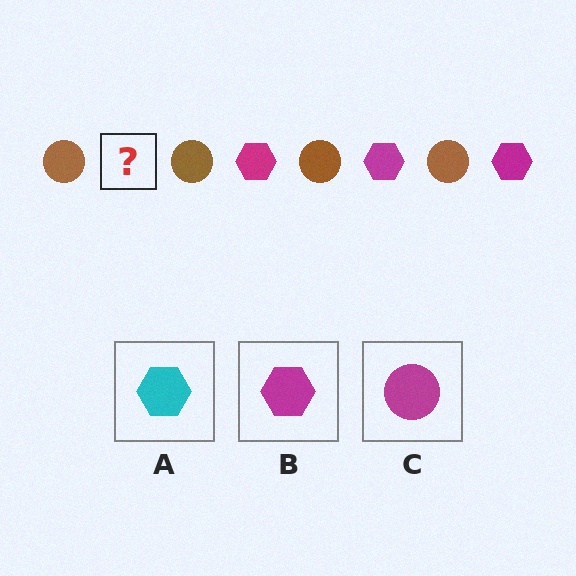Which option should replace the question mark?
Option B.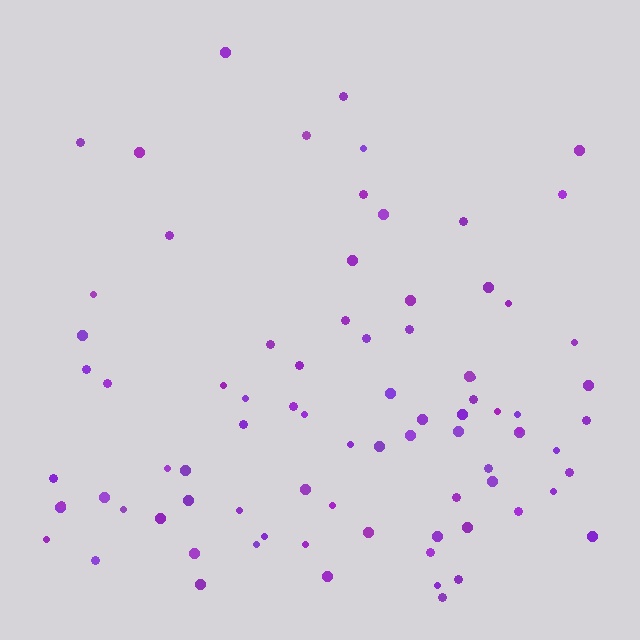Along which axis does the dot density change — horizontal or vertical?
Vertical.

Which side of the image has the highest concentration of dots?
The bottom.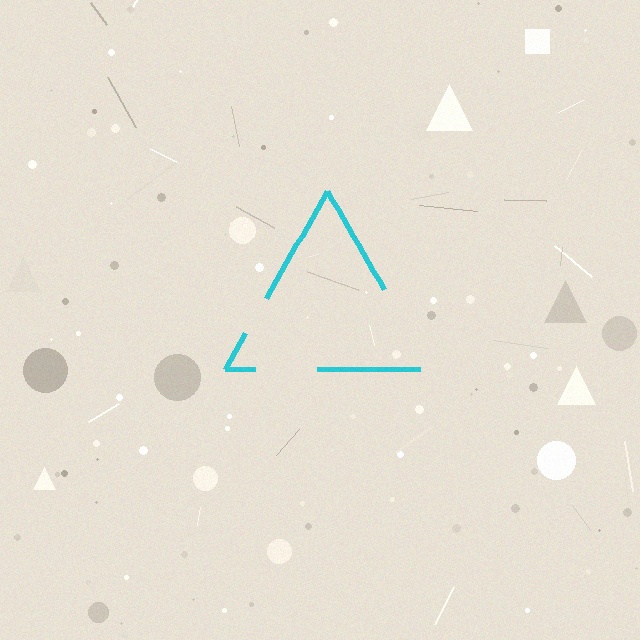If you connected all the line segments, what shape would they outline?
They would outline a triangle.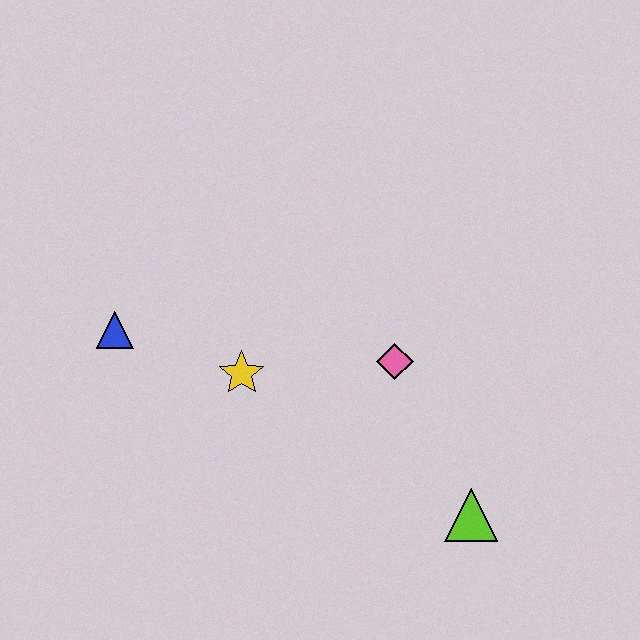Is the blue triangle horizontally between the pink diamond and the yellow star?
No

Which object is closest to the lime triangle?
The pink diamond is closest to the lime triangle.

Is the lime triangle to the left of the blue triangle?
No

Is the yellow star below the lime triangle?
No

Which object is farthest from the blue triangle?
The lime triangle is farthest from the blue triangle.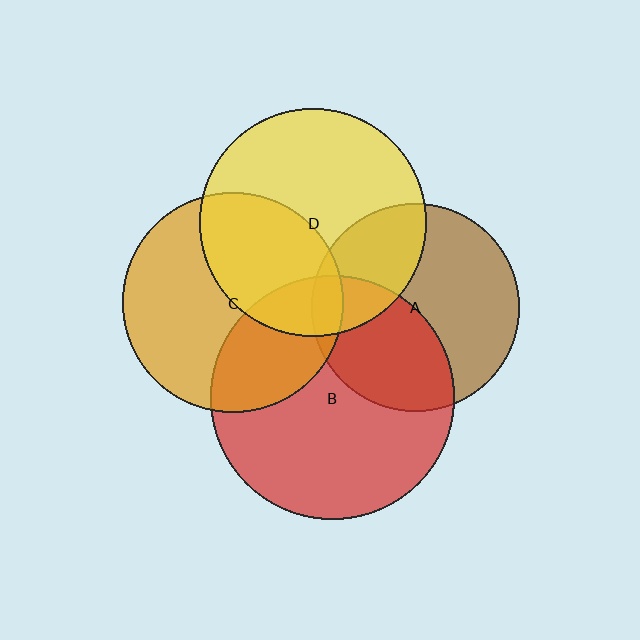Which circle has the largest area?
Circle B (red).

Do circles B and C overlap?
Yes.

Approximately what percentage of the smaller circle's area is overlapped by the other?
Approximately 30%.